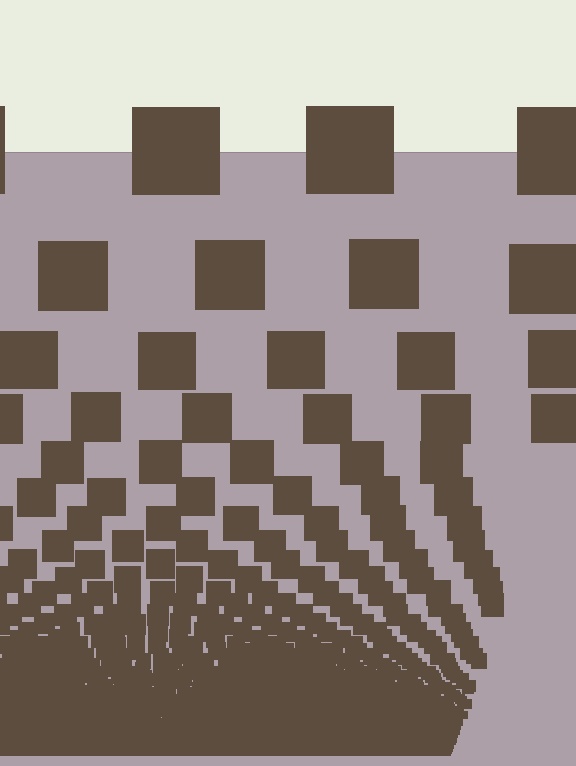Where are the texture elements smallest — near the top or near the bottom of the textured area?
Near the bottom.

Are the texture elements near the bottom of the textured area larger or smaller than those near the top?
Smaller. The gradient is inverted — elements near the bottom are smaller and denser.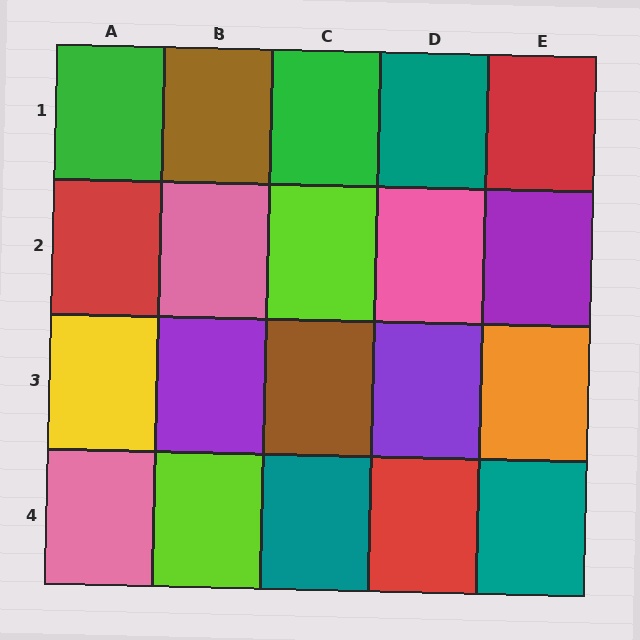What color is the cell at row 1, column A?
Green.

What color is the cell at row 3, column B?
Purple.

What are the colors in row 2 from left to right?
Red, pink, lime, pink, purple.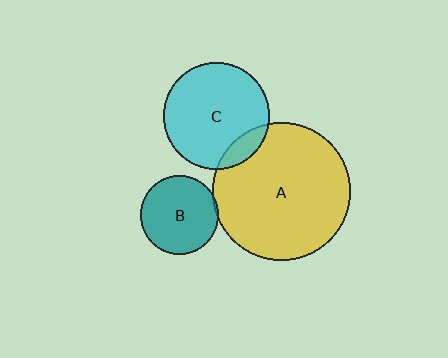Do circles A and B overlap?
Yes.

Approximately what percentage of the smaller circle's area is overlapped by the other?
Approximately 5%.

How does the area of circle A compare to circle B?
Approximately 3.1 times.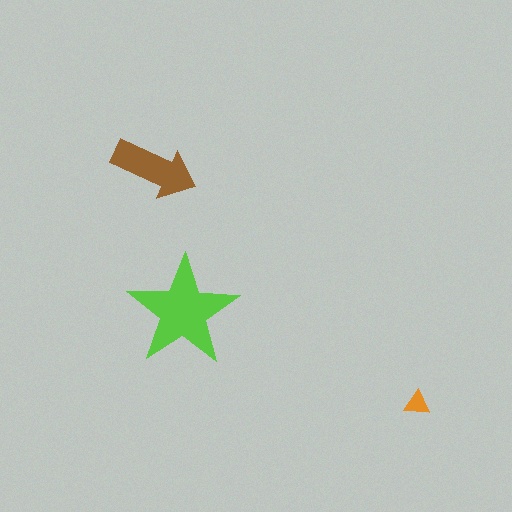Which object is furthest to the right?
The orange triangle is rightmost.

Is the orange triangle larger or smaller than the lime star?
Smaller.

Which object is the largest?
The lime star.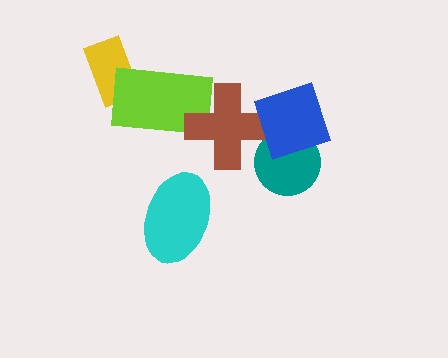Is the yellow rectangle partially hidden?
Yes, it is partially covered by another shape.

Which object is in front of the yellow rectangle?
The lime rectangle is in front of the yellow rectangle.